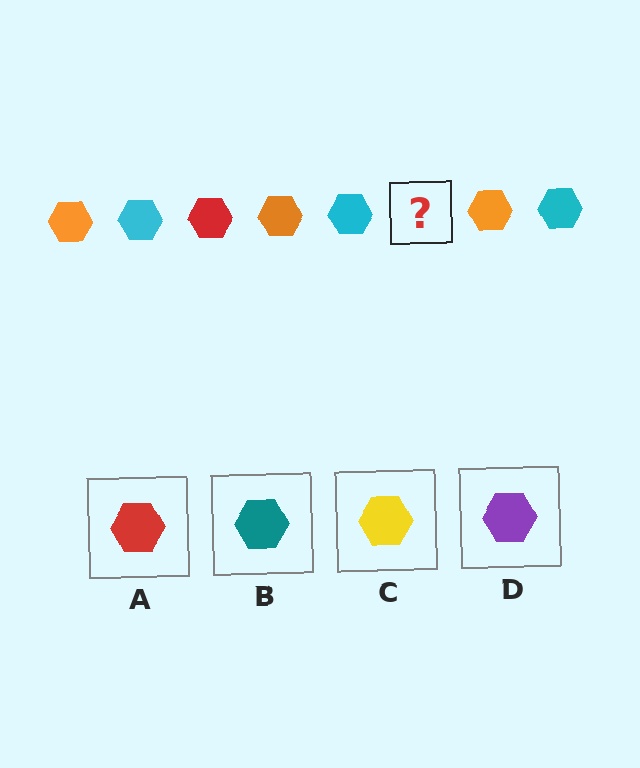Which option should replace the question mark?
Option A.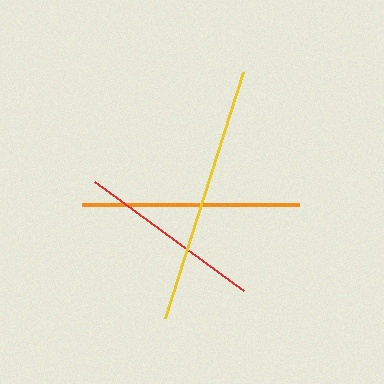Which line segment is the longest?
The yellow line is the longest at approximately 258 pixels.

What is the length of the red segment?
The red segment is approximately 185 pixels long.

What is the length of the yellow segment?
The yellow segment is approximately 258 pixels long.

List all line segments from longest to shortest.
From longest to shortest: yellow, orange, red.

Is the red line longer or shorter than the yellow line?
The yellow line is longer than the red line.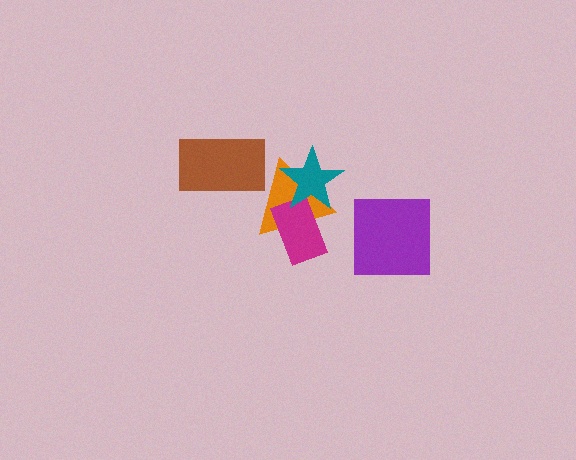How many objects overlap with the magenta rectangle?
2 objects overlap with the magenta rectangle.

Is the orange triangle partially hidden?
Yes, it is partially covered by another shape.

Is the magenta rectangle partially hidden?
Yes, it is partially covered by another shape.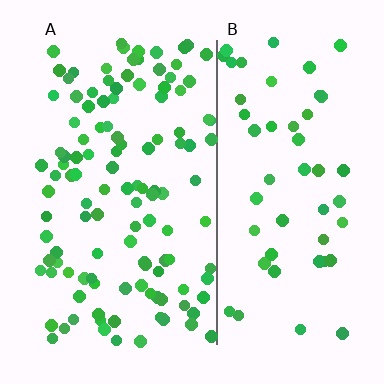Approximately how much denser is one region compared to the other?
Approximately 2.2× — region A over region B.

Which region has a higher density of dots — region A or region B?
A (the left).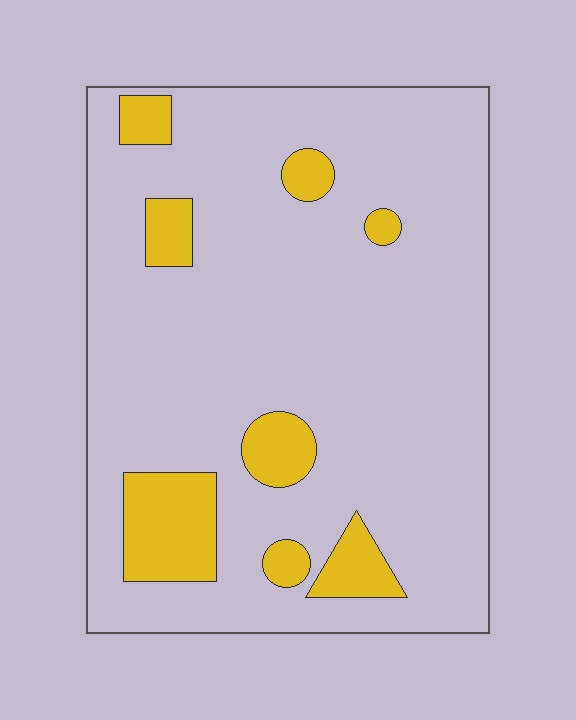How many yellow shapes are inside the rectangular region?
8.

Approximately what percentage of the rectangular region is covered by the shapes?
Approximately 15%.